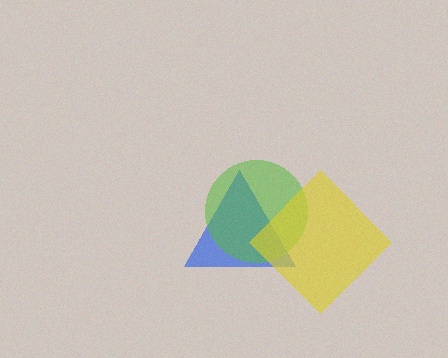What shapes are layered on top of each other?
The layered shapes are: a blue triangle, a lime circle, a yellow diamond.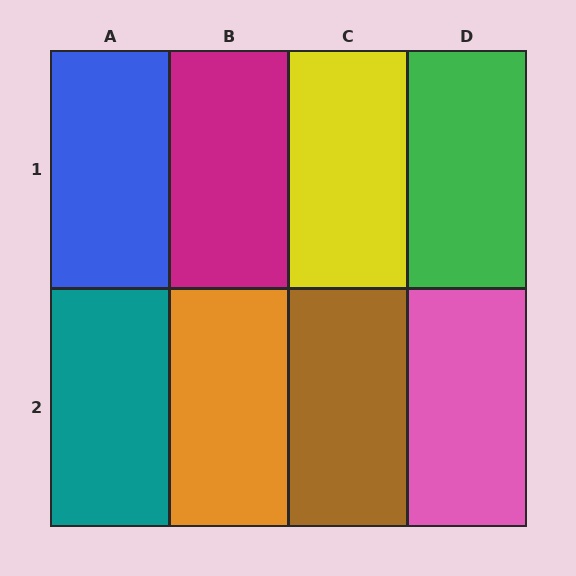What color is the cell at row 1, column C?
Yellow.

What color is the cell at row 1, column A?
Blue.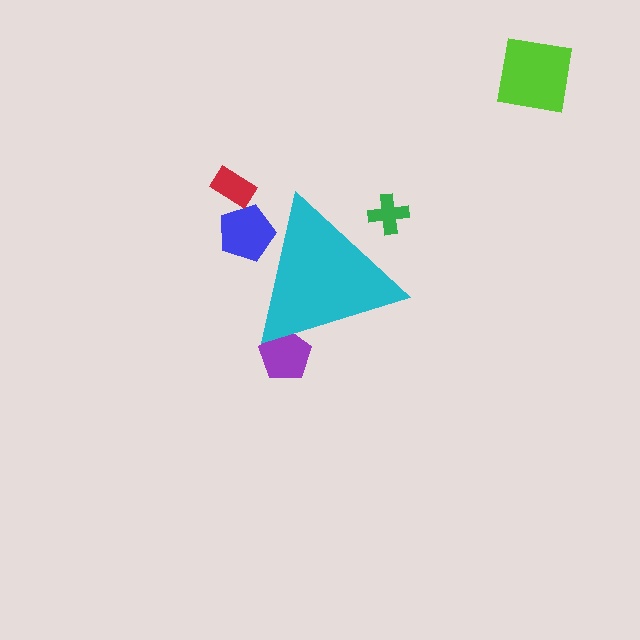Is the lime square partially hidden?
No, the lime square is fully visible.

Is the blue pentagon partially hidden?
Yes, the blue pentagon is partially hidden behind the cyan triangle.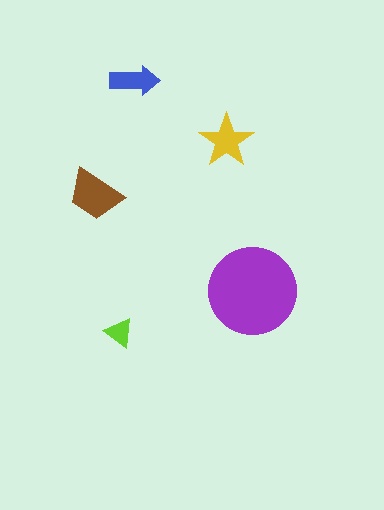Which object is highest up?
The blue arrow is topmost.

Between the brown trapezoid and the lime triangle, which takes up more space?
The brown trapezoid.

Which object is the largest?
The purple circle.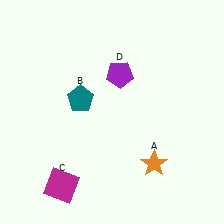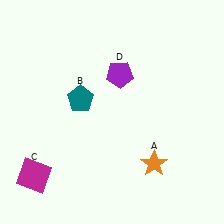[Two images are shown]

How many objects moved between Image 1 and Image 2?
1 object moved between the two images.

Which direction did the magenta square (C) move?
The magenta square (C) moved left.